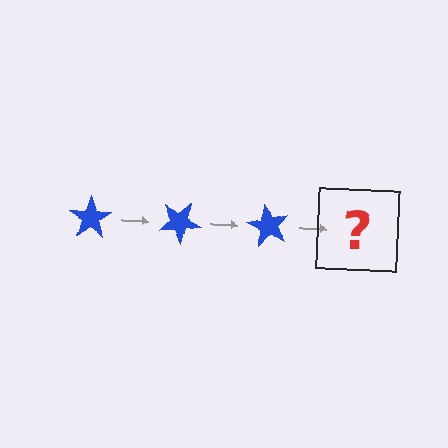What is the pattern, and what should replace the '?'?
The pattern is that the star rotates 30 degrees each step. The '?' should be a blue star rotated 90 degrees.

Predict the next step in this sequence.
The next step is a blue star rotated 90 degrees.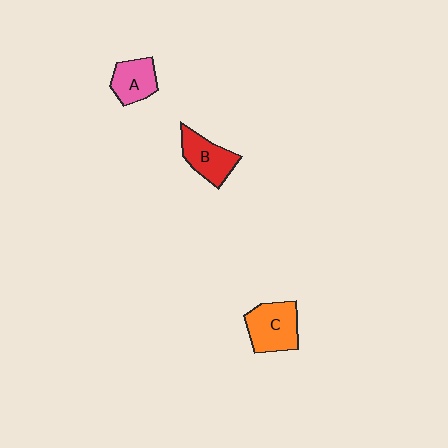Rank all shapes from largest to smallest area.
From largest to smallest: C (orange), B (red), A (pink).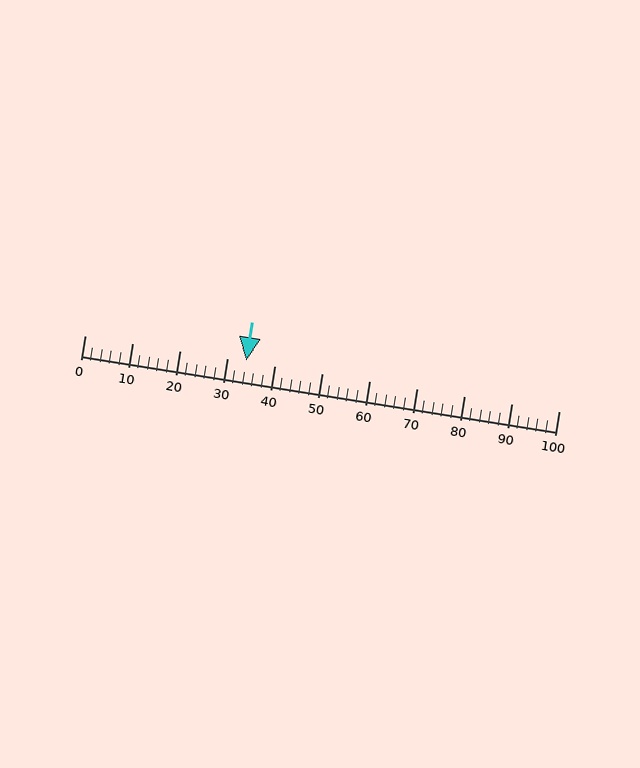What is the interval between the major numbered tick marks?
The major tick marks are spaced 10 units apart.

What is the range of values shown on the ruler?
The ruler shows values from 0 to 100.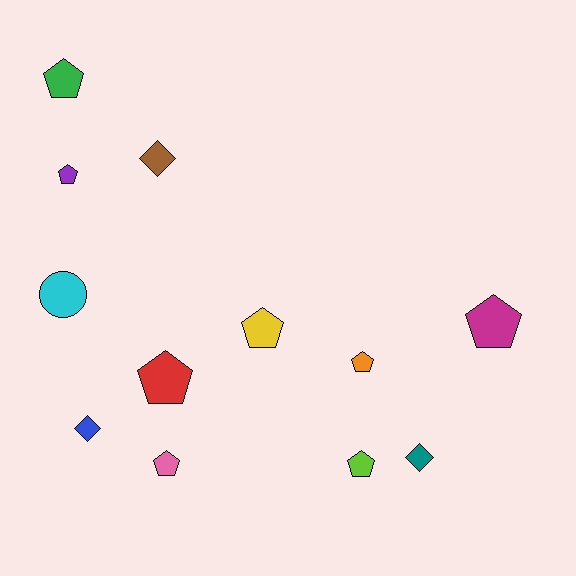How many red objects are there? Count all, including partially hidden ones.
There is 1 red object.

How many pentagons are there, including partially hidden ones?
There are 8 pentagons.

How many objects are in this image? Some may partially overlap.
There are 12 objects.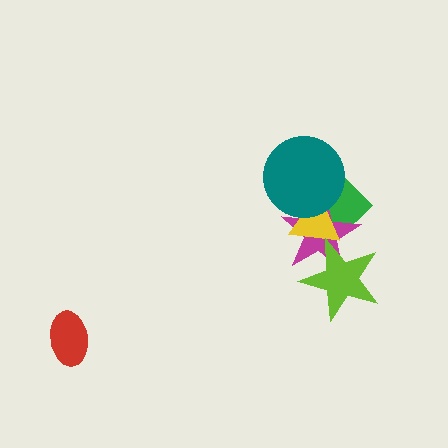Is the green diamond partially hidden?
Yes, it is partially covered by another shape.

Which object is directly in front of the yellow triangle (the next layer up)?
The teal circle is directly in front of the yellow triangle.